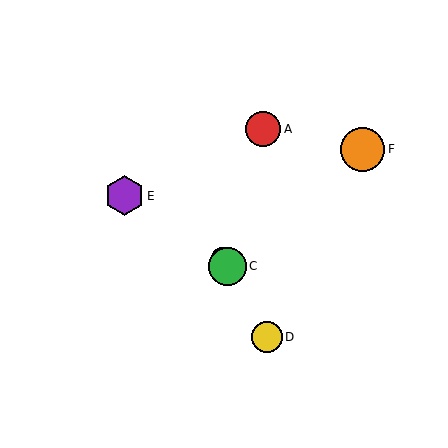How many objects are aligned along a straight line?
3 objects (B, C, D) are aligned along a straight line.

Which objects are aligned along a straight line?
Objects B, C, D are aligned along a straight line.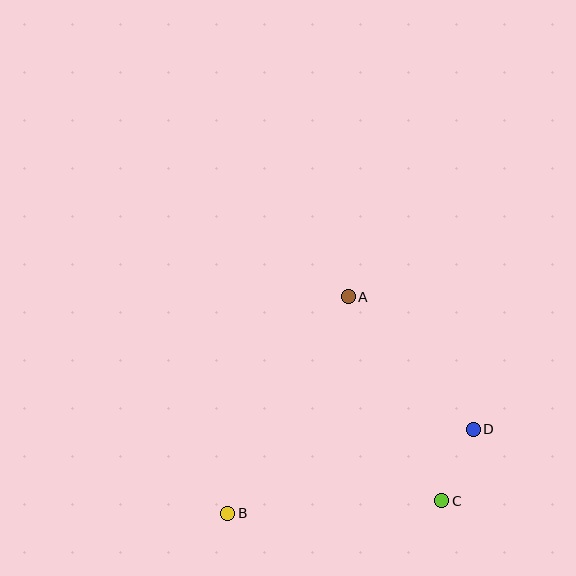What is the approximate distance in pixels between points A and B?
The distance between A and B is approximately 248 pixels.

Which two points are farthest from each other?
Points B and D are farthest from each other.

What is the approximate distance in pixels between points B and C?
The distance between B and C is approximately 214 pixels.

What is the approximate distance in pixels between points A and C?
The distance between A and C is approximately 224 pixels.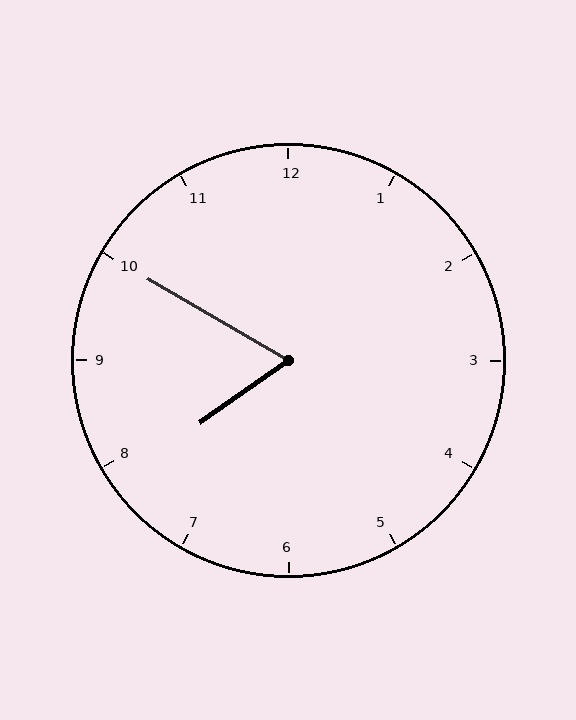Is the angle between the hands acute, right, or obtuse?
It is acute.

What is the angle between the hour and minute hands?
Approximately 65 degrees.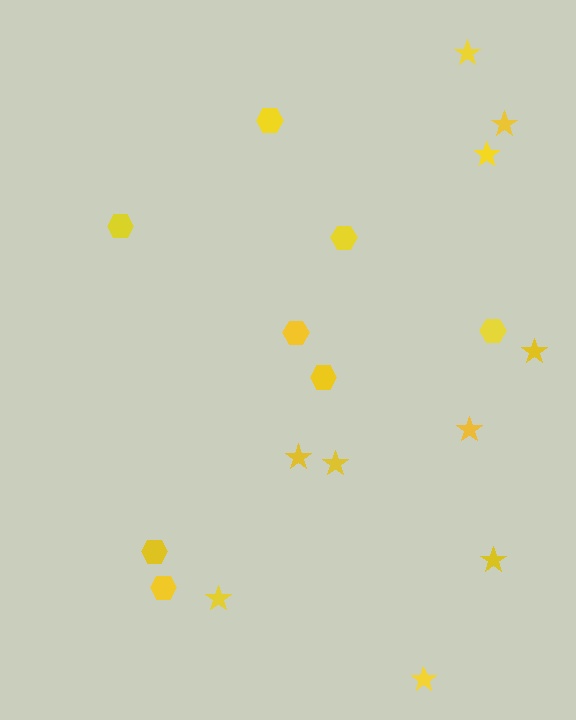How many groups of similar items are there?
There are 2 groups: one group of hexagons (8) and one group of stars (10).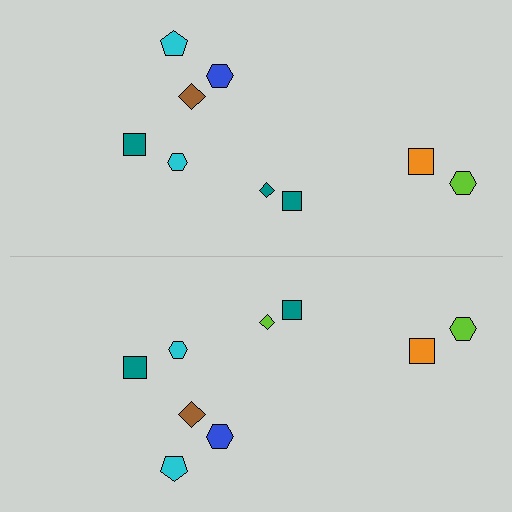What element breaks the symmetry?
The lime diamond on the bottom side breaks the symmetry — its mirror counterpart is teal.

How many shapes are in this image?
There are 18 shapes in this image.